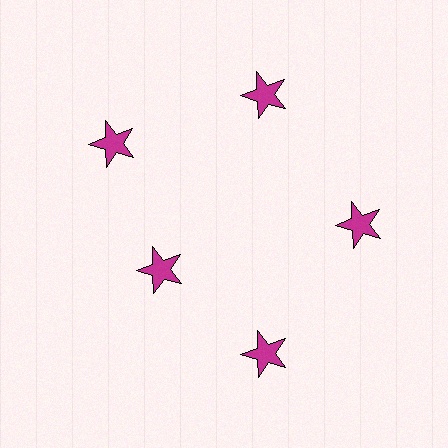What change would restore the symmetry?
The symmetry would be restored by moving it outward, back onto the ring so that all 5 stars sit at equal angles and equal distance from the center.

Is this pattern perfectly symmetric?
No. The 5 magenta stars are arranged in a ring, but one element near the 8 o'clock position is pulled inward toward the center, breaking the 5-fold rotational symmetry.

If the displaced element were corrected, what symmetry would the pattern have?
It would have 5-fold rotational symmetry — the pattern would map onto itself every 72 degrees.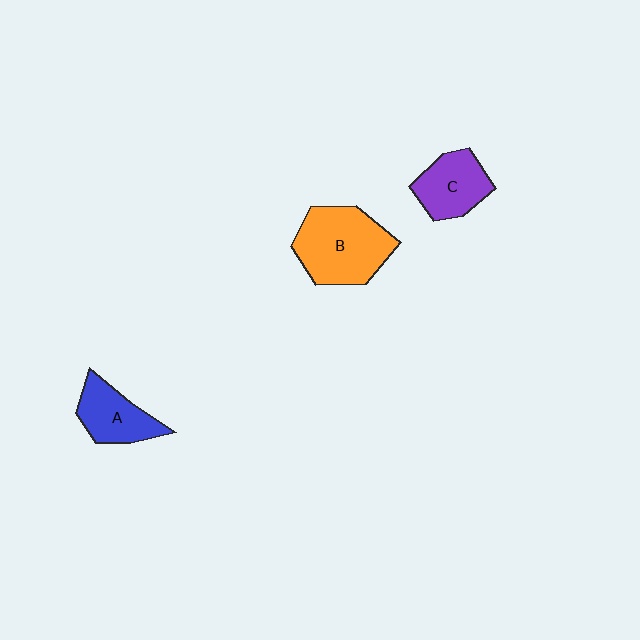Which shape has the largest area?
Shape B (orange).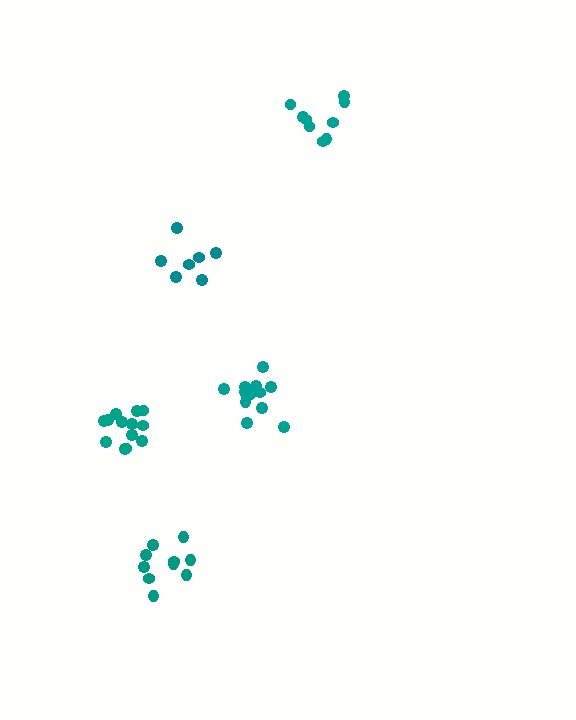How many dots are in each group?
Group 1: 13 dots, Group 2: 9 dots, Group 3: 13 dots, Group 4: 10 dots, Group 5: 7 dots (52 total).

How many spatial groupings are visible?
There are 5 spatial groupings.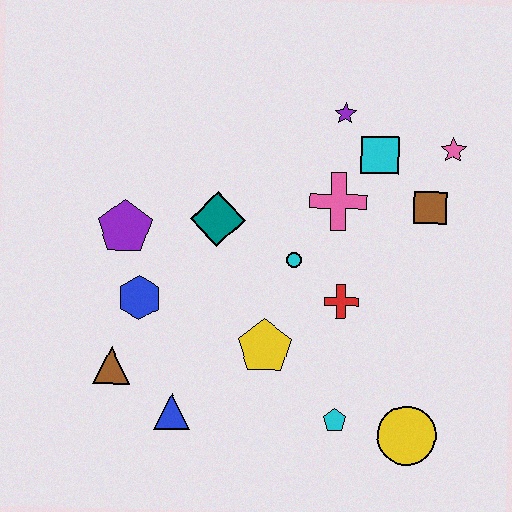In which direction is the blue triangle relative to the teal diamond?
The blue triangle is below the teal diamond.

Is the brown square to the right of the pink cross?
Yes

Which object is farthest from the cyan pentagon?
The purple star is farthest from the cyan pentagon.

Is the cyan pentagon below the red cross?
Yes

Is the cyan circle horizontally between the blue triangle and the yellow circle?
Yes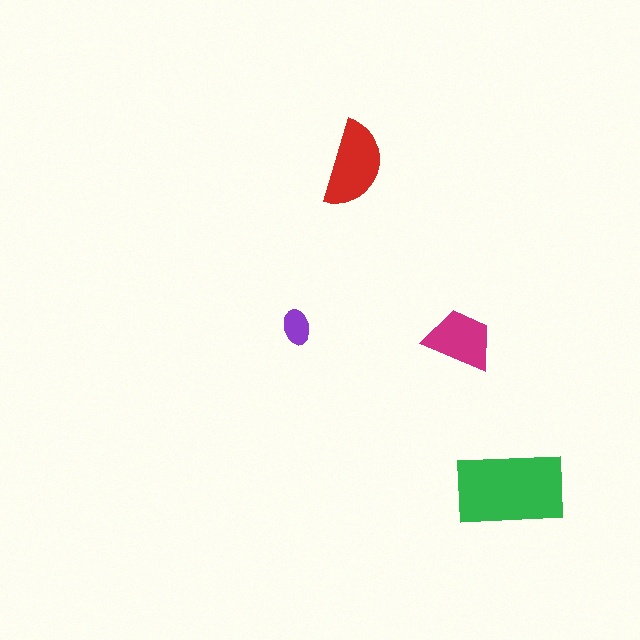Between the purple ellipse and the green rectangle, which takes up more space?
The green rectangle.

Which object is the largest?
The green rectangle.